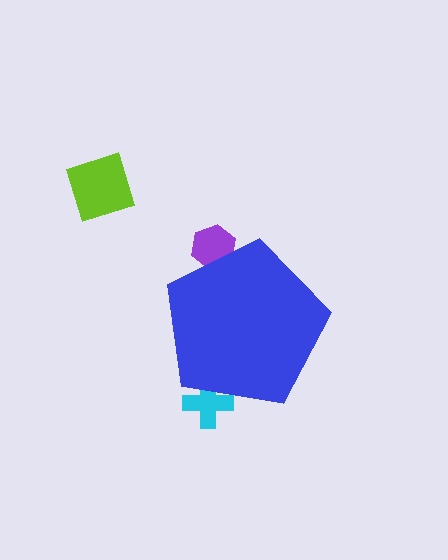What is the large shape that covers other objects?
A blue pentagon.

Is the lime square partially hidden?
No, the lime square is fully visible.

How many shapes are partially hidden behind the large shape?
2 shapes are partially hidden.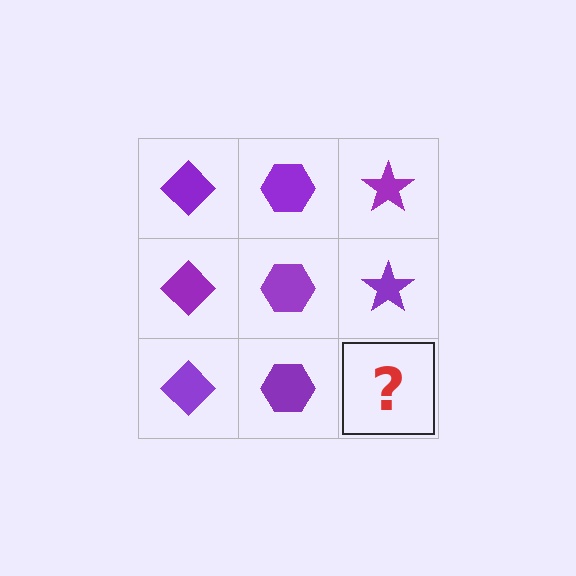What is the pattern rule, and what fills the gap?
The rule is that each column has a consistent shape. The gap should be filled with a purple star.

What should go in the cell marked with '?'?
The missing cell should contain a purple star.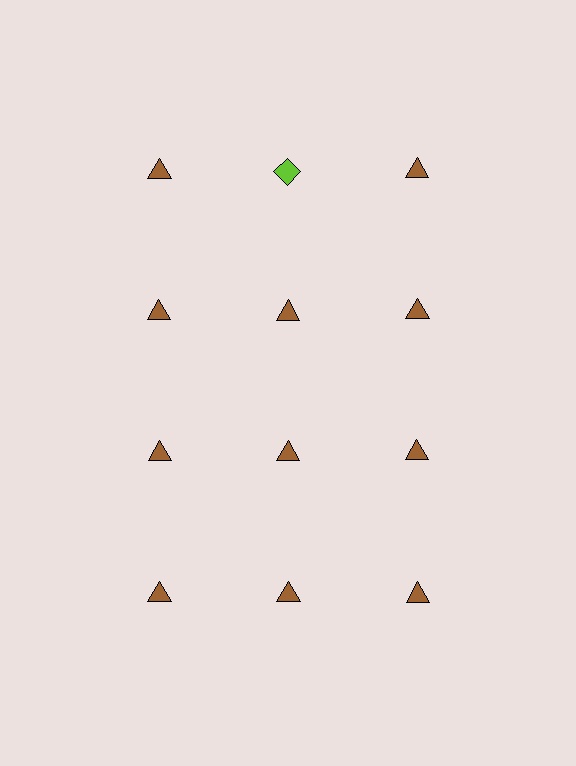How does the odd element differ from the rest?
It differs in both color (lime instead of brown) and shape (diamond instead of triangle).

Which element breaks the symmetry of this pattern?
The lime diamond in the top row, second from left column breaks the symmetry. All other shapes are brown triangles.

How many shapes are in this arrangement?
There are 12 shapes arranged in a grid pattern.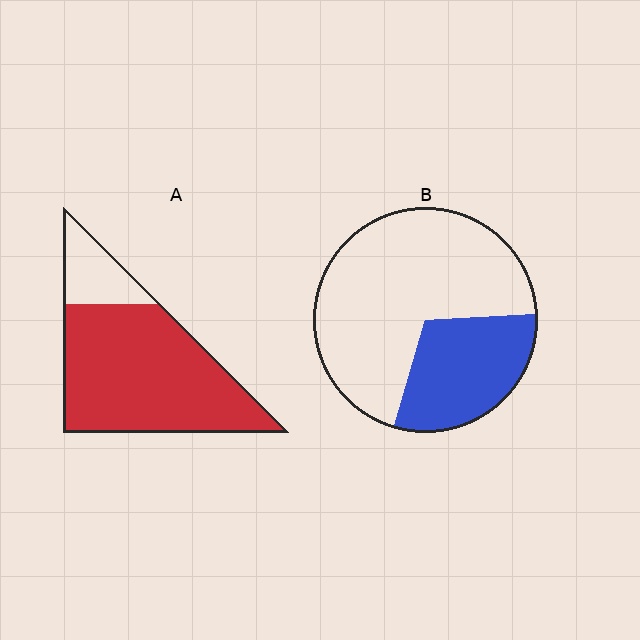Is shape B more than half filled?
No.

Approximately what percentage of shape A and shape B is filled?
A is approximately 80% and B is approximately 30%.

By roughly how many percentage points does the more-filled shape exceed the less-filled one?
By roughly 50 percentage points (A over B).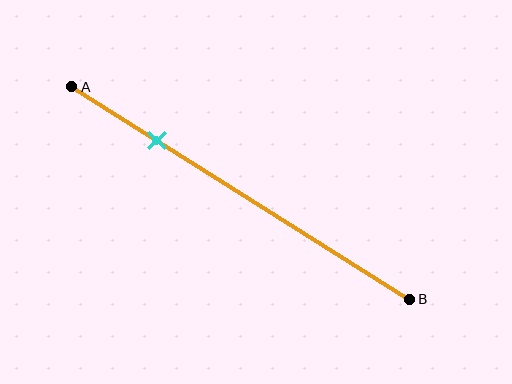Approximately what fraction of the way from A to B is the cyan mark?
The cyan mark is approximately 25% of the way from A to B.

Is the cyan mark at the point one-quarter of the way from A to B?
Yes, the mark is approximately at the one-quarter point.